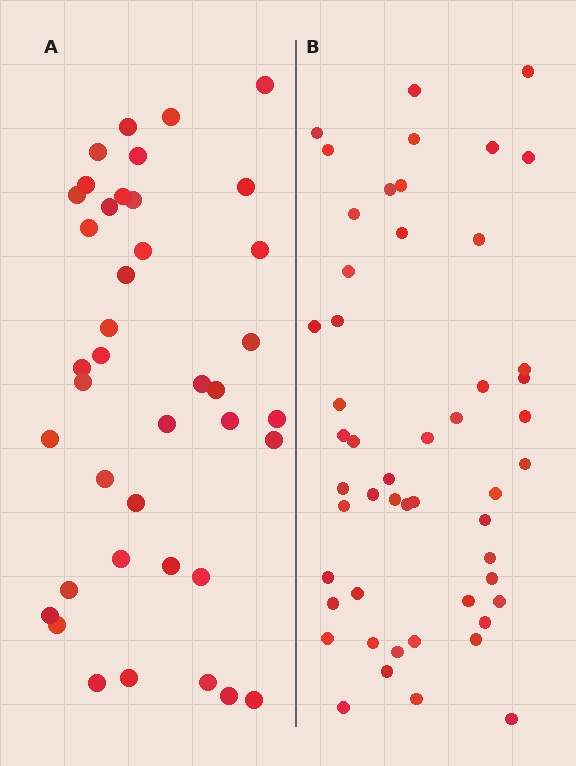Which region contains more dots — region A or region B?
Region B (the right region) has more dots.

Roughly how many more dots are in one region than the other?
Region B has roughly 12 or so more dots than region A.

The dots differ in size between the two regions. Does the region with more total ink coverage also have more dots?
No. Region A has more total ink coverage because its dots are larger, but region B actually contains more individual dots. Total area can be misleading — the number of items is what matters here.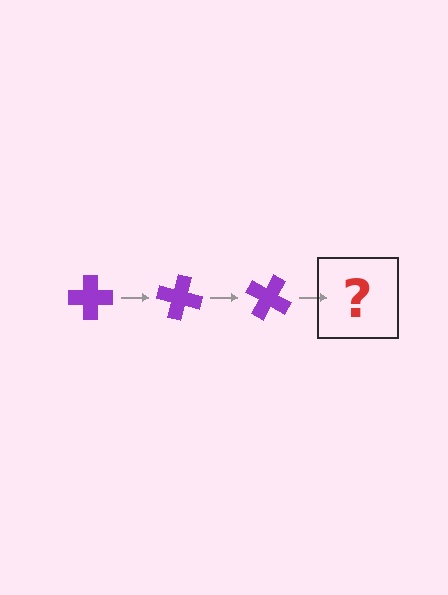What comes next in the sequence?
The next element should be a purple cross rotated 45 degrees.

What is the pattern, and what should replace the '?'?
The pattern is that the cross rotates 15 degrees each step. The '?' should be a purple cross rotated 45 degrees.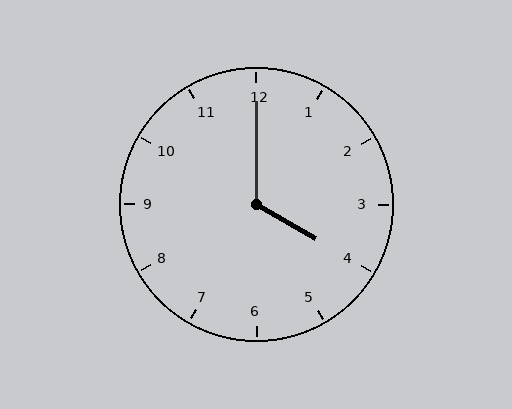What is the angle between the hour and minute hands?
Approximately 120 degrees.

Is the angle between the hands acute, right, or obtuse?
It is obtuse.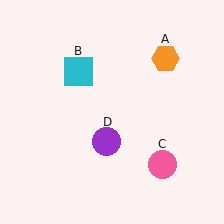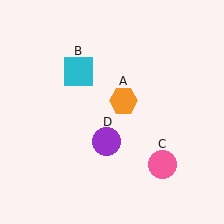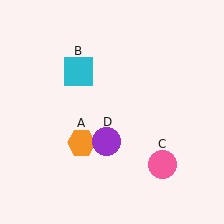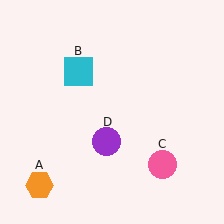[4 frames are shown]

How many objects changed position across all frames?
1 object changed position: orange hexagon (object A).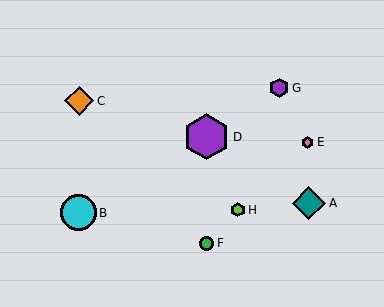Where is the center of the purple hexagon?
The center of the purple hexagon is at (207, 137).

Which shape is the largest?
The purple hexagon (labeled D) is the largest.